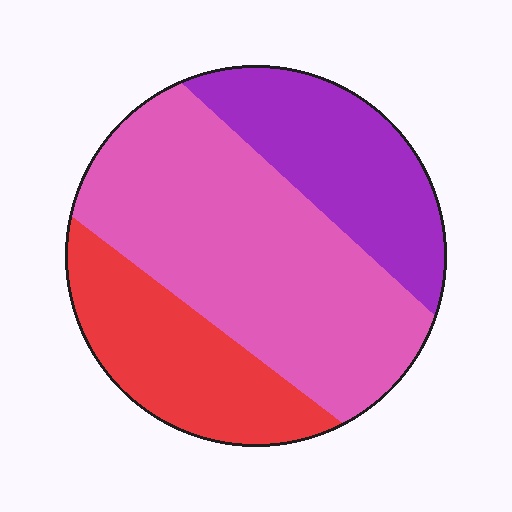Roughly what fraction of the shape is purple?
Purple takes up between a quarter and a half of the shape.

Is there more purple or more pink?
Pink.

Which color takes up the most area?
Pink, at roughly 50%.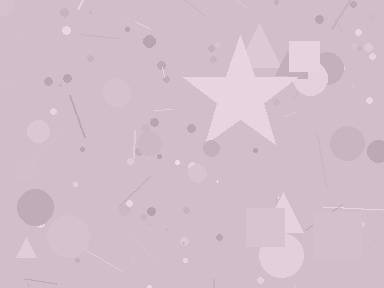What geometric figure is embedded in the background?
A star is embedded in the background.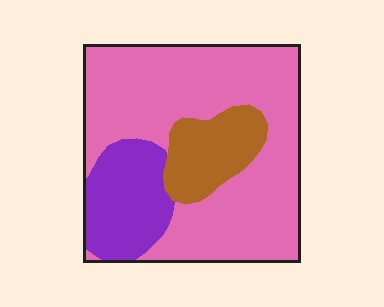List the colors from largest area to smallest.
From largest to smallest: pink, purple, brown.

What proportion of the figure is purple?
Purple covers 19% of the figure.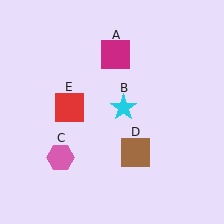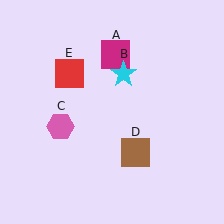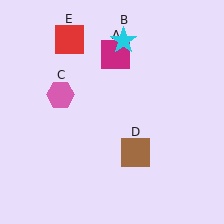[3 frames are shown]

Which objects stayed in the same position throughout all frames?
Magenta square (object A) and brown square (object D) remained stationary.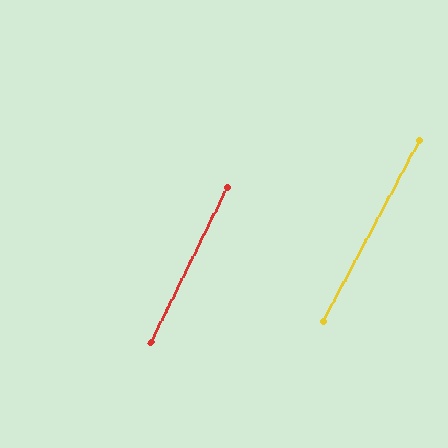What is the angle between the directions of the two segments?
Approximately 2 degrees.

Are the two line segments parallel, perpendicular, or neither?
Parallel — their directions differ by only 1.9°.